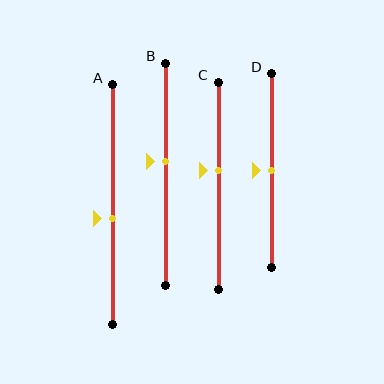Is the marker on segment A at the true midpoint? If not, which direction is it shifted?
No, the marker on segment A is shifted downward by about 6% of the segment length.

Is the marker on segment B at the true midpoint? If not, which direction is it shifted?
No, the marker on segment B is shifted upward by about 6% of the segment length.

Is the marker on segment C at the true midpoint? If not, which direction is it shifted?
No, the marker on segment C is shifted upward by about 7% of the segment length.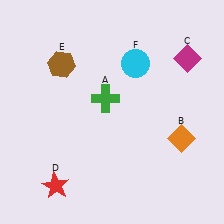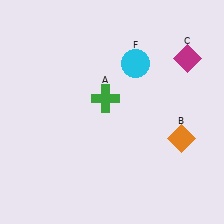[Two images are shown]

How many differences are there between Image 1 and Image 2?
There are 2 differences between the two images.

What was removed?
The brown hexagon (E), the red star (D) were removed in Image 2.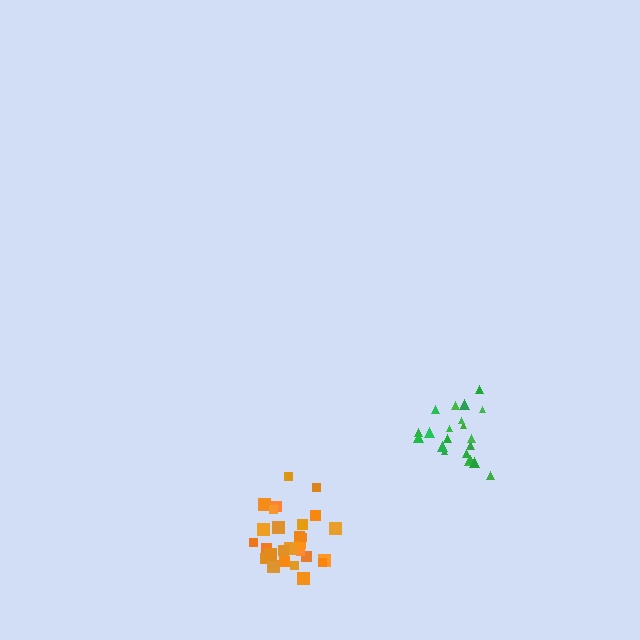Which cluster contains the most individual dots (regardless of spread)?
Orange (27).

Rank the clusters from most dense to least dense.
orange, green.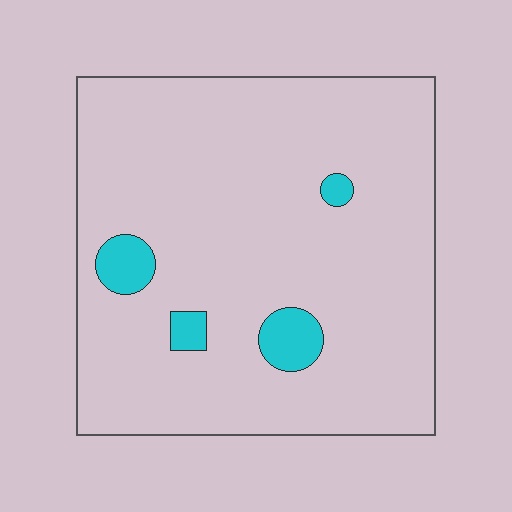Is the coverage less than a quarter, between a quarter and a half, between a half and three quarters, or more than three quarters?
Less than a quarter.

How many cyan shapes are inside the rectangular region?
4.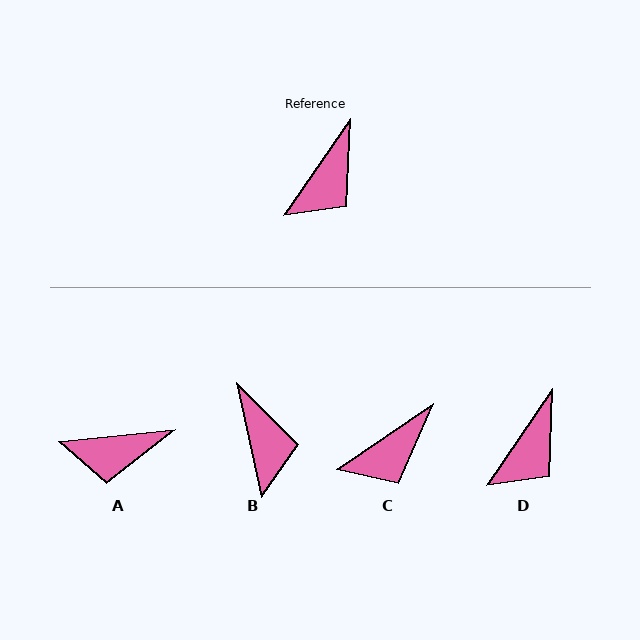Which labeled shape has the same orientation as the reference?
D.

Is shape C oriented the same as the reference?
No, it is off by about 22 degrees.